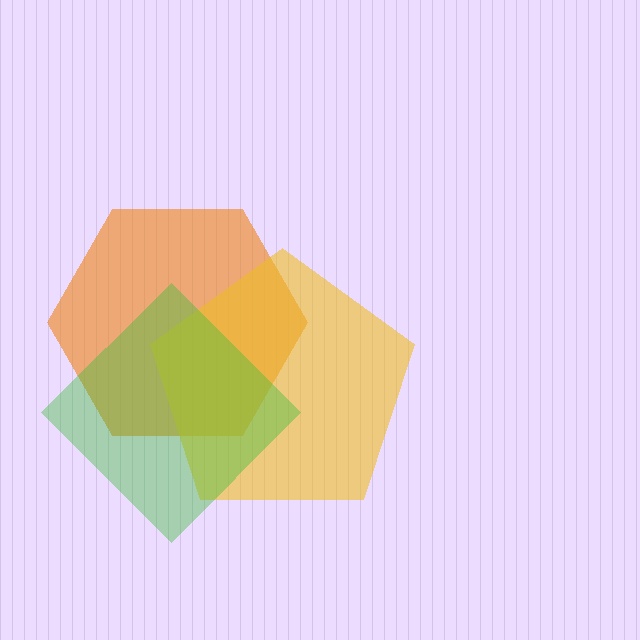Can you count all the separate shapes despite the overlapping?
Yes, there are 3 separate shapes.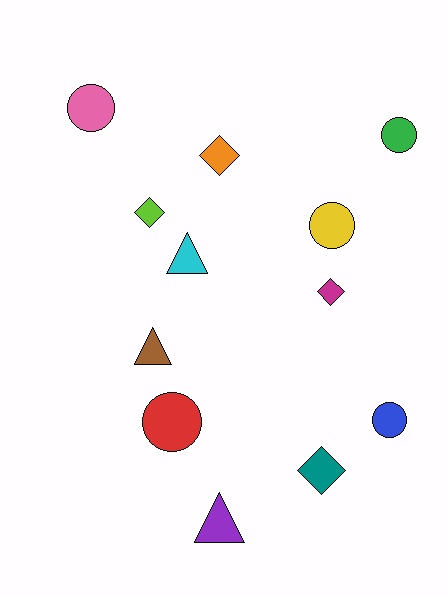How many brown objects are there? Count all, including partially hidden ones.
There is 1 brown object.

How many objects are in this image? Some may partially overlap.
There are 12 objects.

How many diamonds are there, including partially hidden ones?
There are 4 diamonds.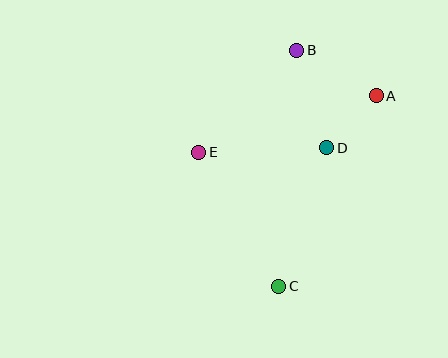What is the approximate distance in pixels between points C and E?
The distance between C and E is approximately 156 pixels.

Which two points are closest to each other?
Points A and D are closest to each other.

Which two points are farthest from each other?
Points B and C are farthest from each other.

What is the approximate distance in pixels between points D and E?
The distance between D and E is approximately 128 pixels.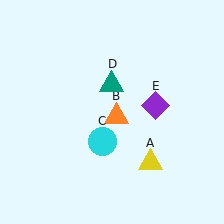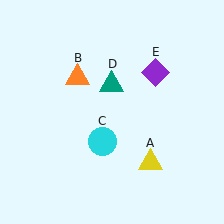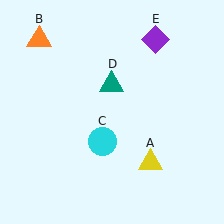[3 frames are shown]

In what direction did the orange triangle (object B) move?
The orange triangle (object B) moved up and to the left.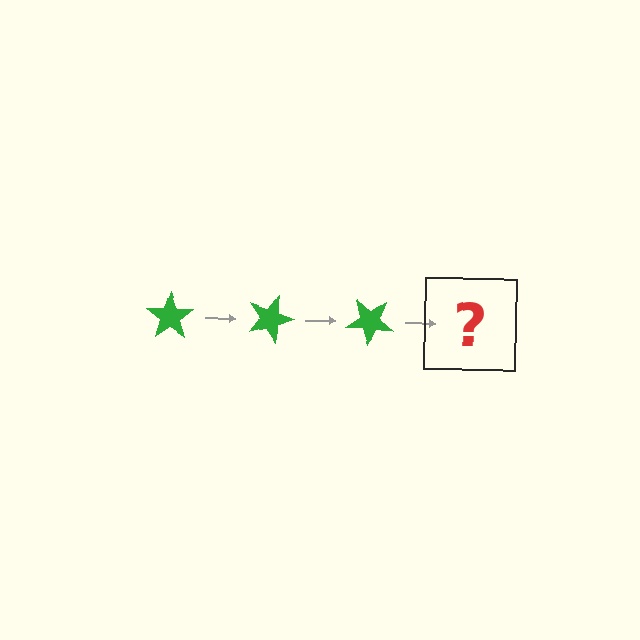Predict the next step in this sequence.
The next step is a green star rotated 60 degrees.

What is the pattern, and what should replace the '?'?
The pattern is that the star rotates 20 degrees each step. The '?' should be a green star rotated 60 degrees.